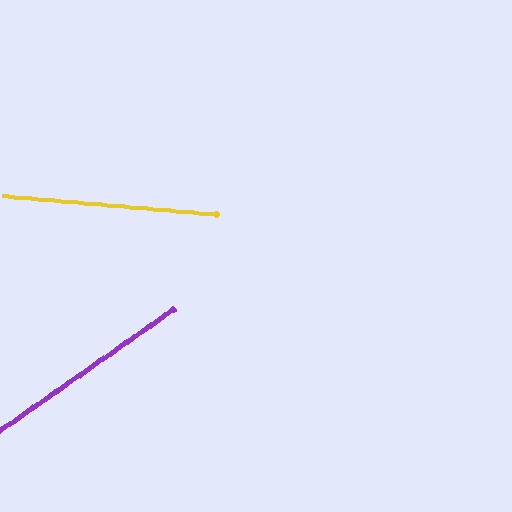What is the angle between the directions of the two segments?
Approximately 40 degrees.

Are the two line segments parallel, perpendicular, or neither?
Neither parallel nor perpendicular — they differ by about 40°.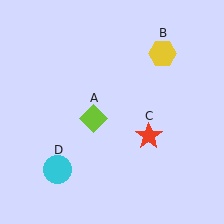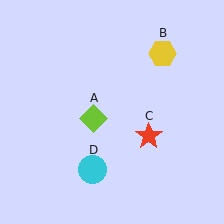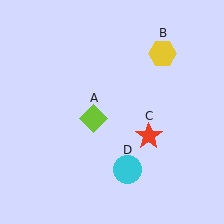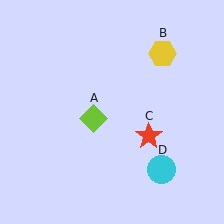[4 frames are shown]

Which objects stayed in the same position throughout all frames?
Lime diamond (object A) and yellow hexagon (object B) and red star (object C) remained stationary.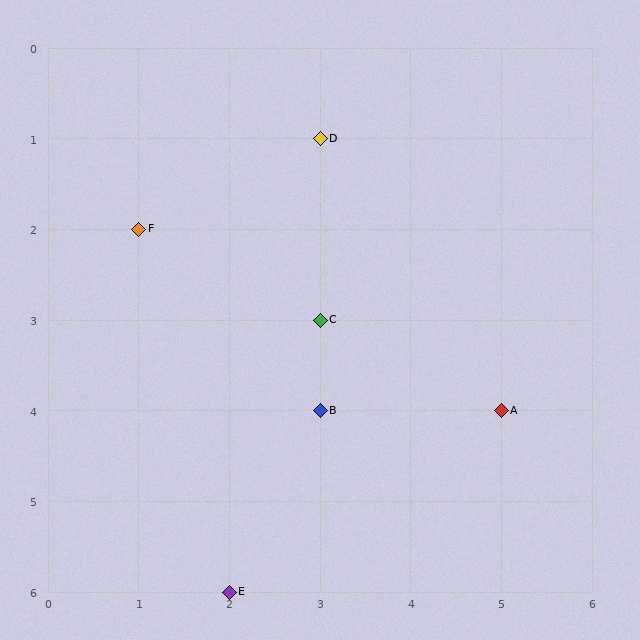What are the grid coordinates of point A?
Point A is at grid coordinates (5, 4).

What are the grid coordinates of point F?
Point F is at grid coordinates (1, 2).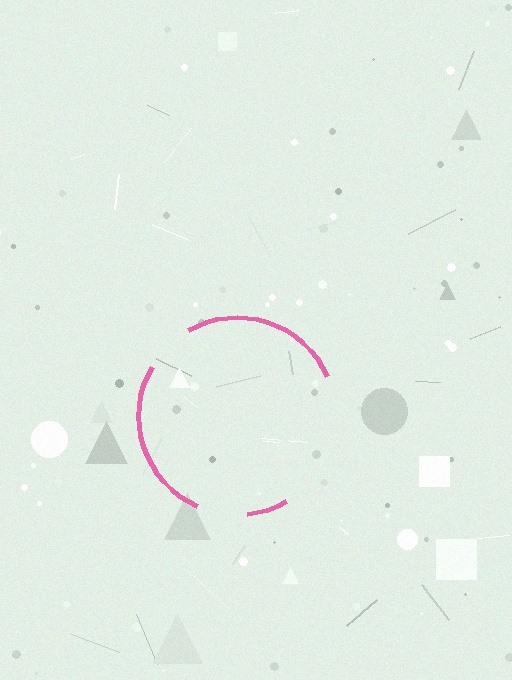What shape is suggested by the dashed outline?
The dashed outline suggests a circle.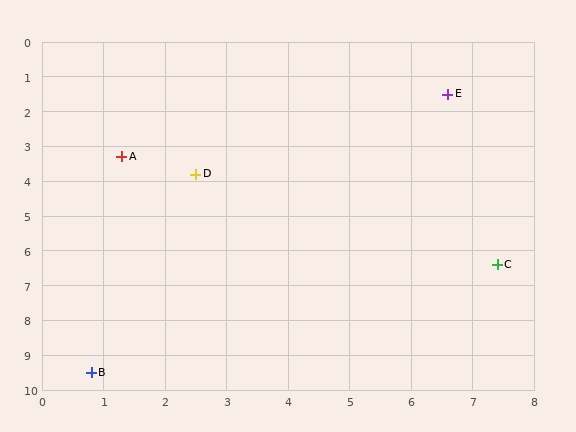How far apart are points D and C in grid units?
Points D and C are about 5.5 grid units apart.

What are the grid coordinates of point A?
Point A is at approximately (1.3, 3.3).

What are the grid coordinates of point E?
Point E is at approximately (6.6, 1.5).